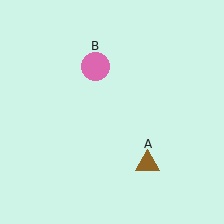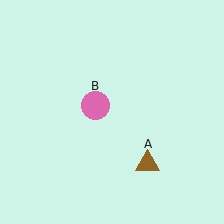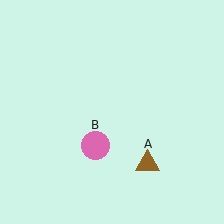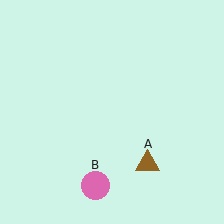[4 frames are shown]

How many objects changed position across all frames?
1 object changed position: pink circle (object B).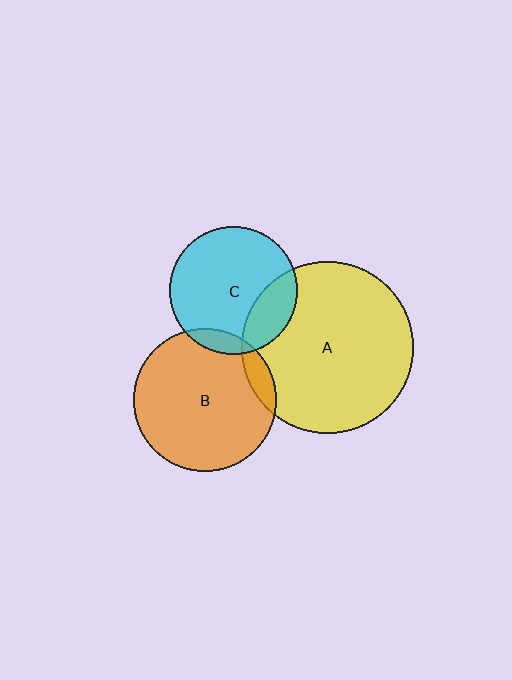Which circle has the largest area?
Circle A (yellow).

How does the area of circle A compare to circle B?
Approximately 1.5 times.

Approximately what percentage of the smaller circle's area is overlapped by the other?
Approximately 10%.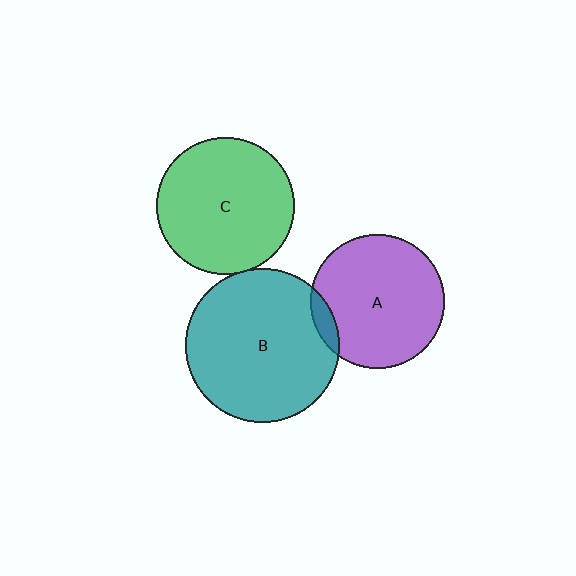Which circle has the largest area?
Circle B (teal).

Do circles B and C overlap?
Yes.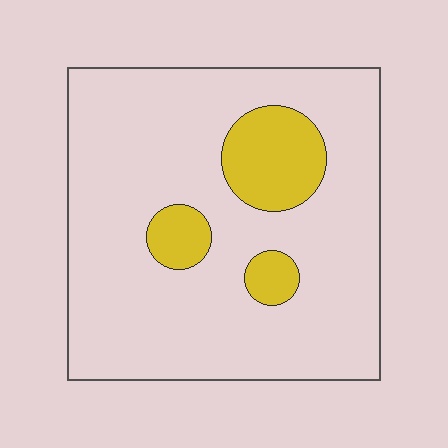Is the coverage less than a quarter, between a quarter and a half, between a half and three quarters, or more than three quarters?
Less than a quarter.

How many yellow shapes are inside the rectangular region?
3.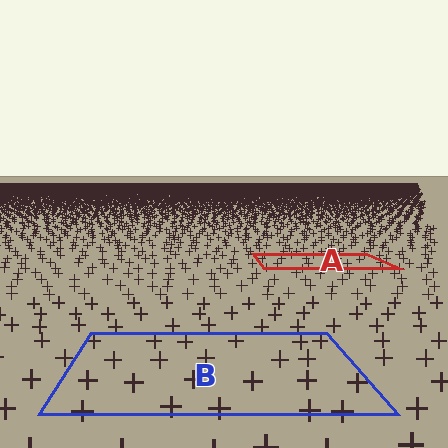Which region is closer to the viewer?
Region B is closer. The texture elements there are larger and more spread out.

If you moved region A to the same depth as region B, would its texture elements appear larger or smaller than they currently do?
They would appear larger. At a closer depth, the same texture elements are projected at a bigger on-screen size.